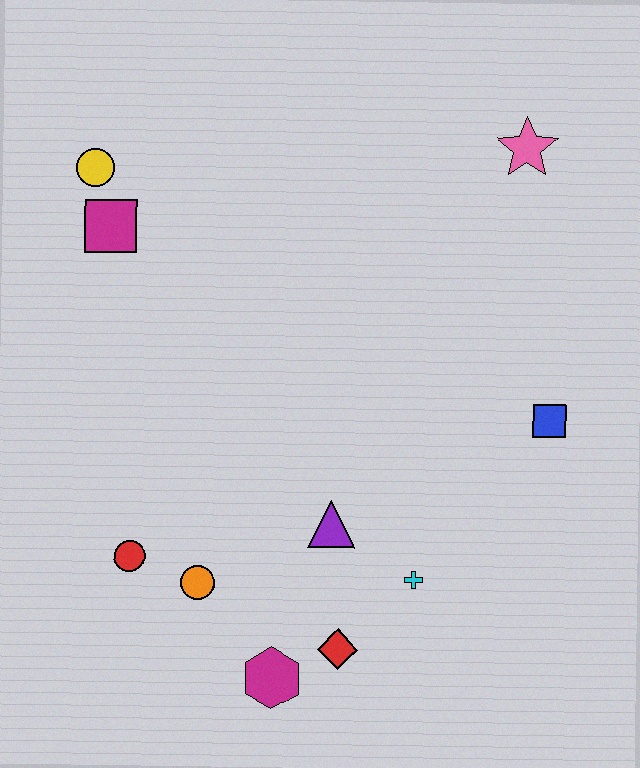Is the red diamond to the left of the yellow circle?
No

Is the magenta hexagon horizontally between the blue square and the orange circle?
Yes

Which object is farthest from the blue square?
The yellow circle is farthest from the blue square.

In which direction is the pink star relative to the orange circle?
The pink star is above the orange circle.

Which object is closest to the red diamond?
The magenta hexagon is closest to the red diamond.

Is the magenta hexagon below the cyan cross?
Yes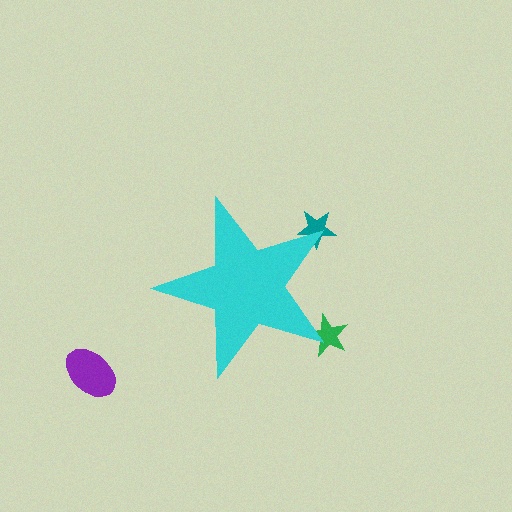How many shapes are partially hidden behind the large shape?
2 shapes are partially hidden.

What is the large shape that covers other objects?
A cyan star.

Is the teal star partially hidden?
Yes, the teal star is partially hidden behind the cyan star.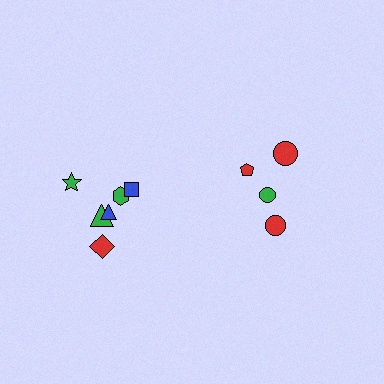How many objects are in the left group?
There are 6 objects.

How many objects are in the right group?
There are 4 objects.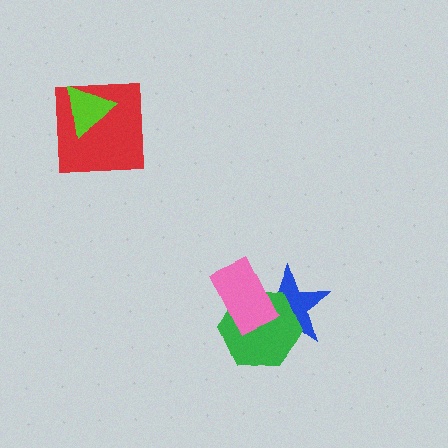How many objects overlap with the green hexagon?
2 objects overlap with the green hexagon.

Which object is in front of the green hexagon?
The pink rectangle is in front of the green hexagon.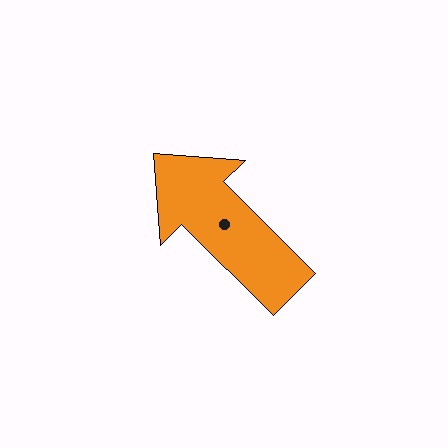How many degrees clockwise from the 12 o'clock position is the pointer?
Approximately 315 degrees.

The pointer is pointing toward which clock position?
Roughly 10 o'clock.